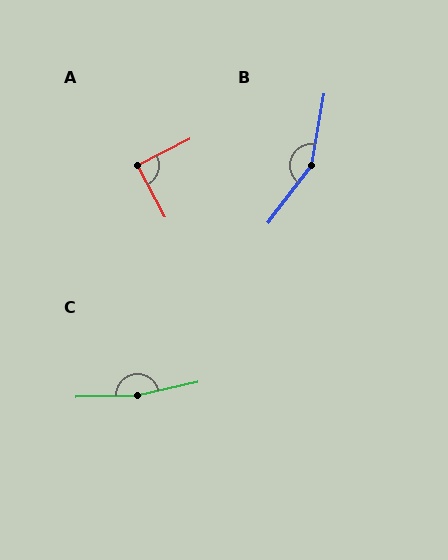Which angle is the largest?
C, at approximately 169 degrees.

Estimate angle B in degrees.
Approximately 153 degrees.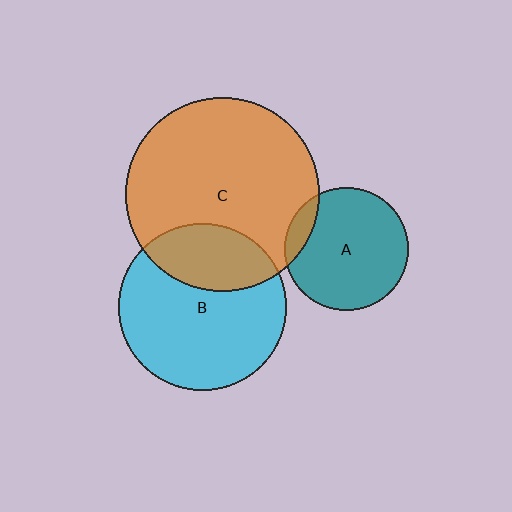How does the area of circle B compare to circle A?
Approximately 1.8 times.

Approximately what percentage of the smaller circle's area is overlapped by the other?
Approximately 10%.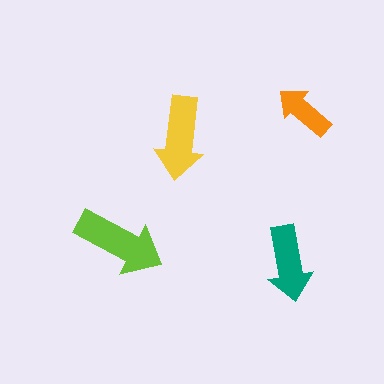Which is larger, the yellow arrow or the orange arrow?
The yellow one.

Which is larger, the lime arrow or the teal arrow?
The lime one.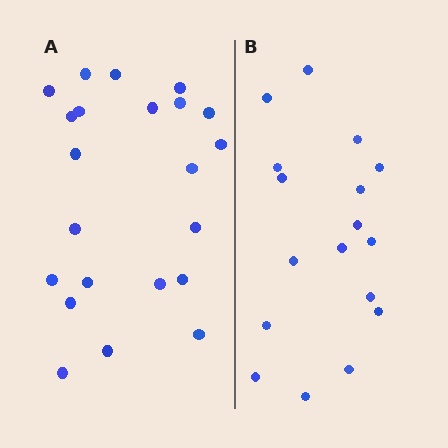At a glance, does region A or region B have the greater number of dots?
Region A (the left region) has more dots.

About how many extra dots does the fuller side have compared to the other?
Region A has about 5 more dots than region B.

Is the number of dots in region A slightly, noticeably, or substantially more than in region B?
Region A has noticeably more, but not dramatically so. The ratio is roughly 1.3 to 1.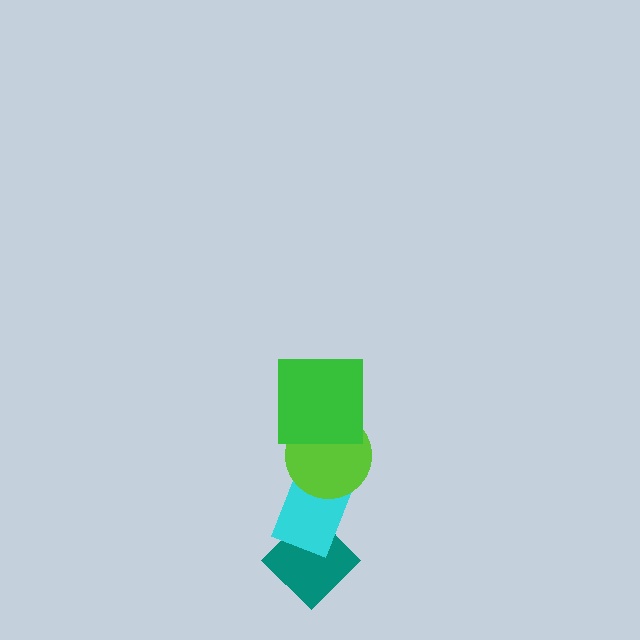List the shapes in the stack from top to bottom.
From top to bottom: the green square, the lime circle, the cyan rectangle, the teal diamond.